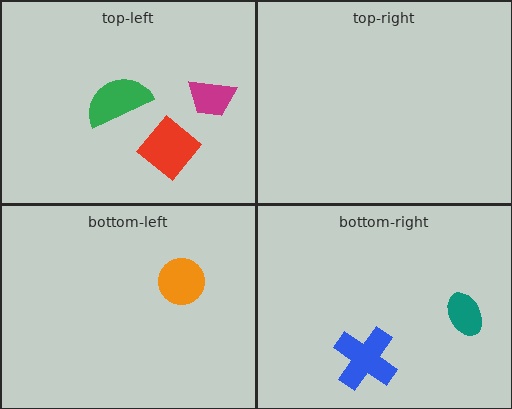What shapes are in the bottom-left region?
The orange circle.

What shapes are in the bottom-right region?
The blue cross, the teal ellipse.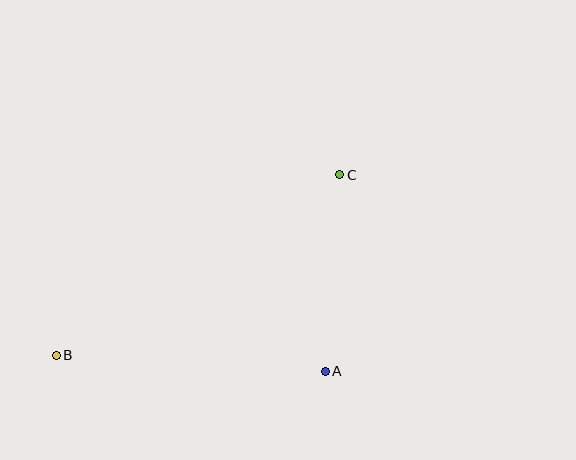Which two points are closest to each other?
Points A and C are closest to each other.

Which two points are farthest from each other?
Points B and C are farthest from each other.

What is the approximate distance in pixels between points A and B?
The distance between A and B is approximately 270 pixels.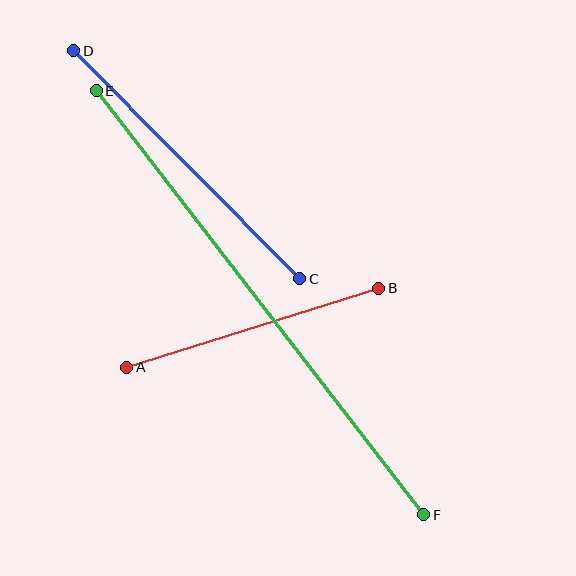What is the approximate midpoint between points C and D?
The midpoint is at approximately (187, 165) pixels.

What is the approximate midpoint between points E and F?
The midpoint is at approximately (260, 303) pixels.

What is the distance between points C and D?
The distance is approximately 321 pixels.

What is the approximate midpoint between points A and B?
The midpoint is at approximately (253, 328) pixels.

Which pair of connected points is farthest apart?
Points E and F are farthest apart.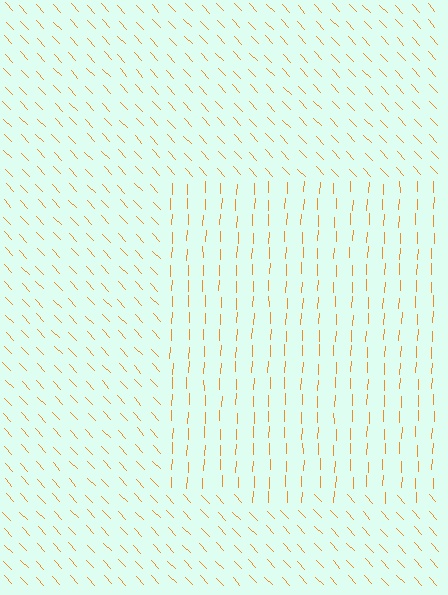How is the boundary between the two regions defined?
The boundary is defined purely by a change in line orientation (approximately 45 degrees difference). All lines are the same color and thickness.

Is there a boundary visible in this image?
Yes, there is a texture boundary formed by a change in line orientation.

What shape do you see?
I see a rectangle.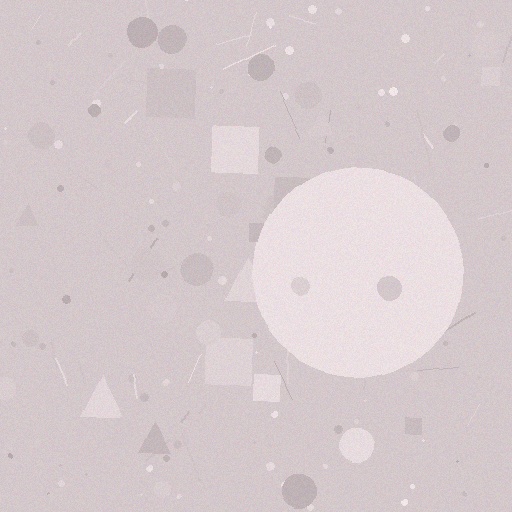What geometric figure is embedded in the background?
A circle is embedded in the background.